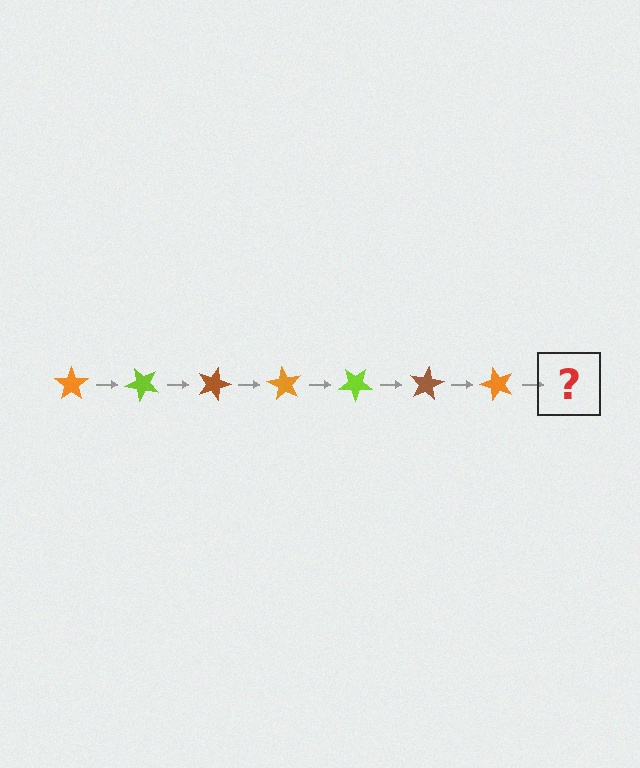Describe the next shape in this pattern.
It should be a lime star, rotated 315 degrees from the start.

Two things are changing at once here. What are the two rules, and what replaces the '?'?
The two rules are that it rotates 45 degrees each step and the color cycles through orange, lime, and brown. The '?' should be a lime star, rotated 315 degrees from the start.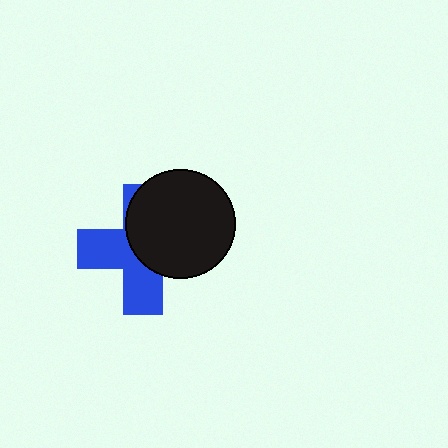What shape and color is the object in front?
The object in front is a black circle.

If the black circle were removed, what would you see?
You would see the complete blue cross.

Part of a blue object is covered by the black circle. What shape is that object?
It is a cross.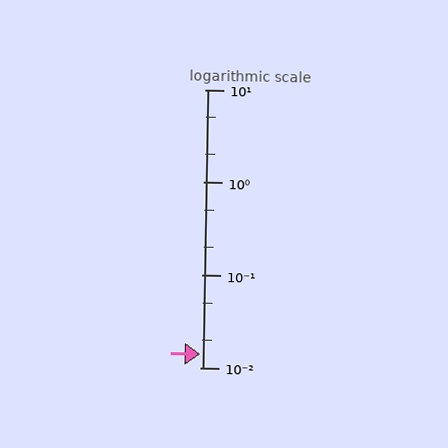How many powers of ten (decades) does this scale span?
The scale spans 3 decades, from 0.01 to 10.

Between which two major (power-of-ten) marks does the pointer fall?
The pointer is between 0.01 and 0.1.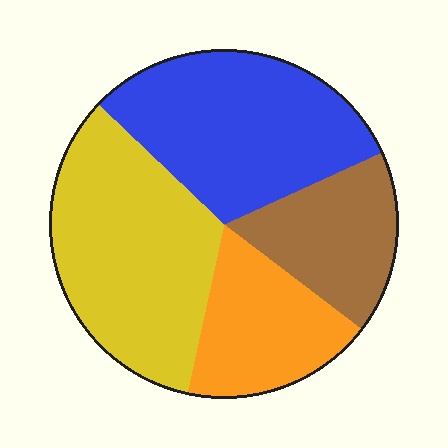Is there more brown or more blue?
Blue.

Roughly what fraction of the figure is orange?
Orange takes up less than a quarter of the figure.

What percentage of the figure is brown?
Brown covers about 15% of the figure.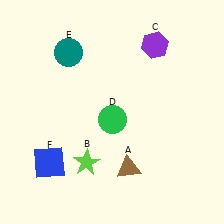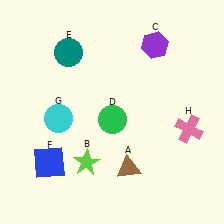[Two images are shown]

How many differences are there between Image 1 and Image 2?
There are 2 differences between the two images.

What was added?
A cyan circle (G), a pink cross (H) were added in Image 2.